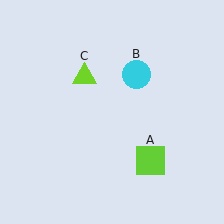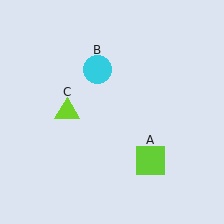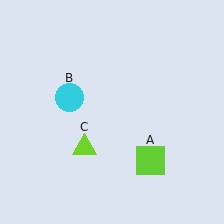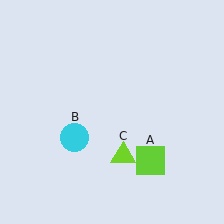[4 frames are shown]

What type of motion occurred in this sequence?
The cyan circle (object B), lime triangle (object C) rotated counterclockwise around the center of the scene.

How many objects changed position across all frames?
2 objects changed position: cyan circle (object B), lime triangle (object C).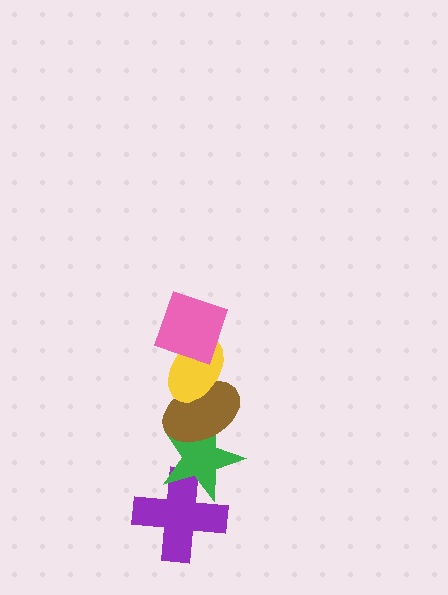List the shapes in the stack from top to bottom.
From top to bottom: the pink diamond, the yellow ellipse, the brown ellipse, the green star, the purple cross.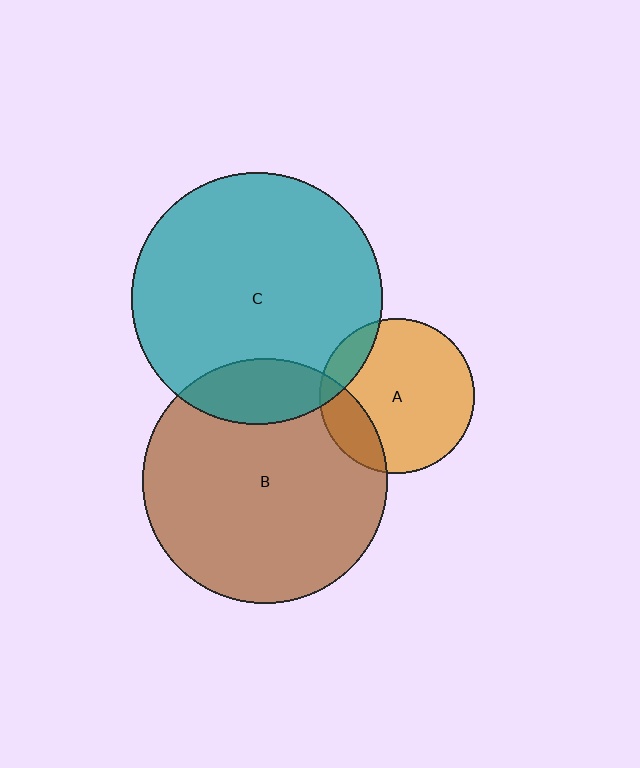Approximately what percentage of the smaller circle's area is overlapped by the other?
Approximately 15%.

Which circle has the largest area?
Circle C (teal).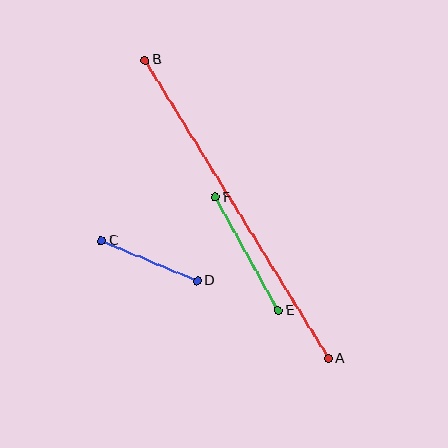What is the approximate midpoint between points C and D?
The midpoint is at approximately (149, 261) pixels.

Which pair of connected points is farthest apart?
Points A and B are farthest apart.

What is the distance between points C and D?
The distance is approximately 104 pixels.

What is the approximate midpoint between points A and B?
The midpoint is at approximately (237, 209) pixels.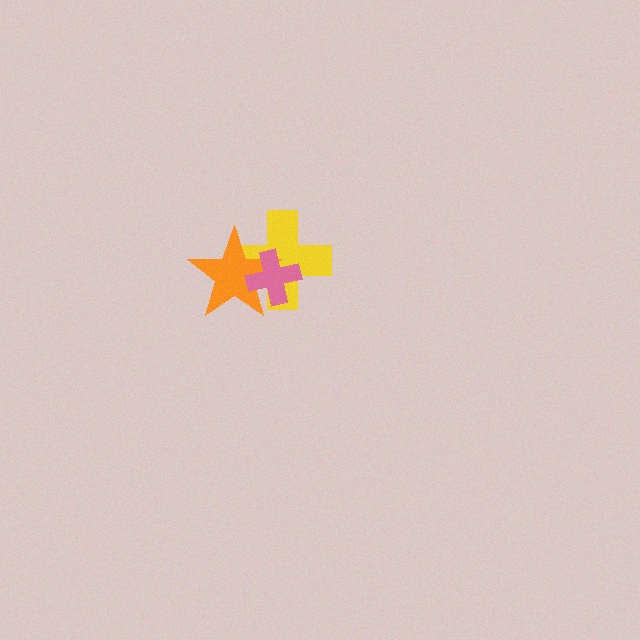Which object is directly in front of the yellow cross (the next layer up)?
The orange star is directly in front of the yellow cross.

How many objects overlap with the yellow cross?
2 objects overlap with the yellow cross.